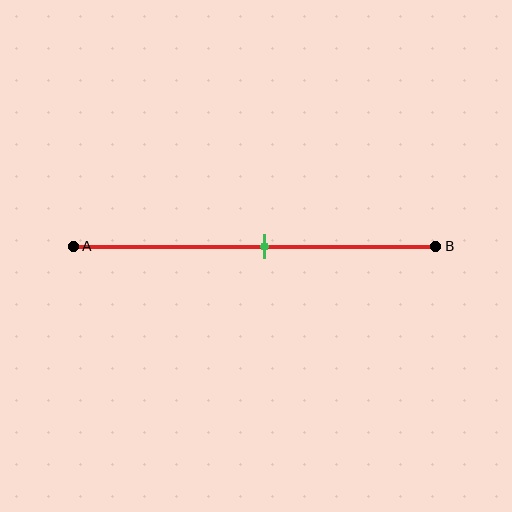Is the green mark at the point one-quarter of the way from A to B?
No, the mark is at about 55% from A, not at the 25% one-quarter point.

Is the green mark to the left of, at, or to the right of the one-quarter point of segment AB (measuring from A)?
The green mark is to the right of the one-quarter point of segment AB.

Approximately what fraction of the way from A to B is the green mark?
The green mark is approximately 55% of the way from A to B.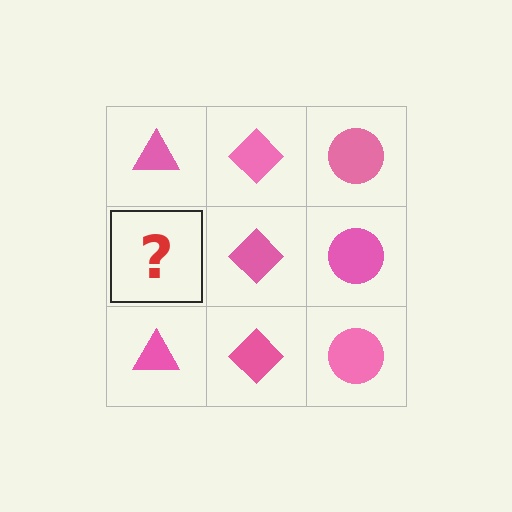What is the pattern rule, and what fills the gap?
The rule is that each column has a consistent shape. The gap should be filled with a pink triangle.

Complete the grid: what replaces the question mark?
The question mark should be replaced with a pink triangle.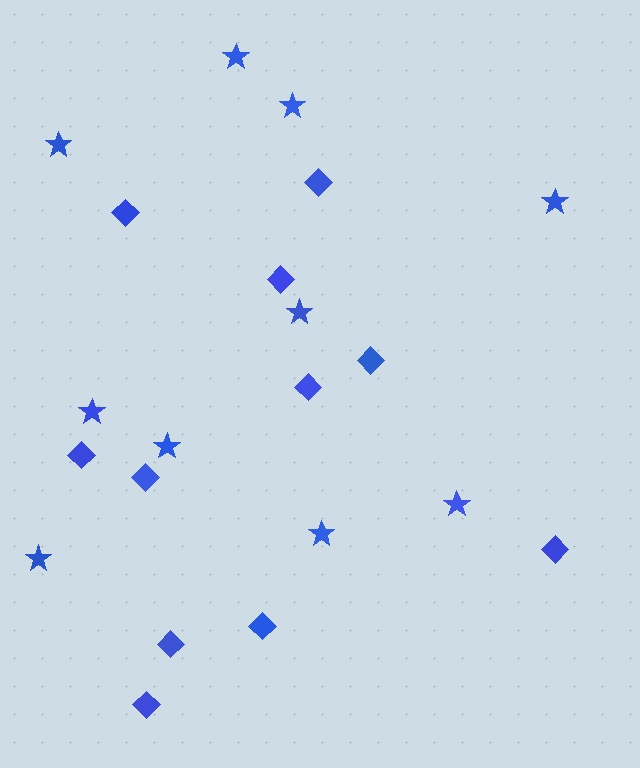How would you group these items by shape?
There are 2 groups: one group of stars (10) and one group of diamonds (11).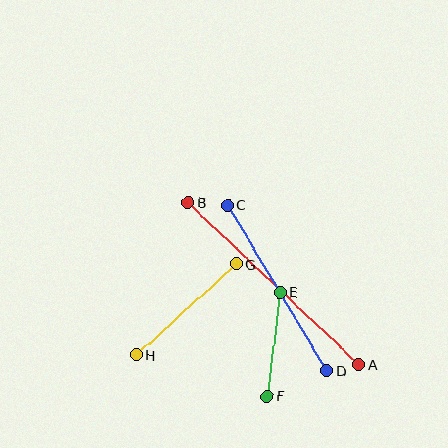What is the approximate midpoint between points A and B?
The midpoint is at approximately (274, 284) pixels.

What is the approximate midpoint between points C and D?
The midpoint is at approximately (277, 288) pixels.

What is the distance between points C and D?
The distance is approximately 193 pixels.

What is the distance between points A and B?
The distance is approximately 235 pixels.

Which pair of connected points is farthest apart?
Points A and B are farthest apart.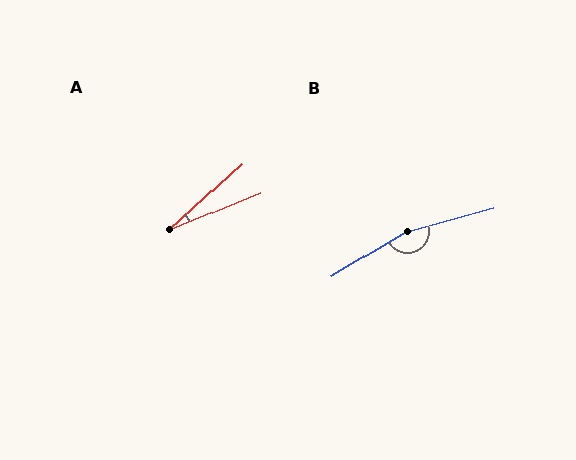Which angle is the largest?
B, at approximately 164 degrees.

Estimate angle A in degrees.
Approximately 20 degrees.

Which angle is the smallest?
A, at approximately 20 degrees.